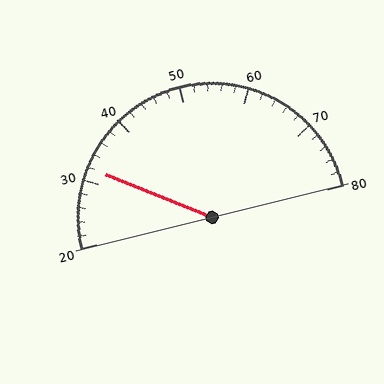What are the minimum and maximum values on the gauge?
The gauge ranges from 20 to 80.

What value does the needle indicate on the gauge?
The needle indicates approximately 32.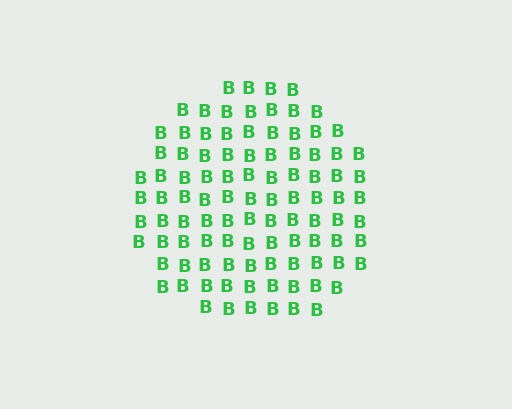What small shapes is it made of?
It is made of small letter B's.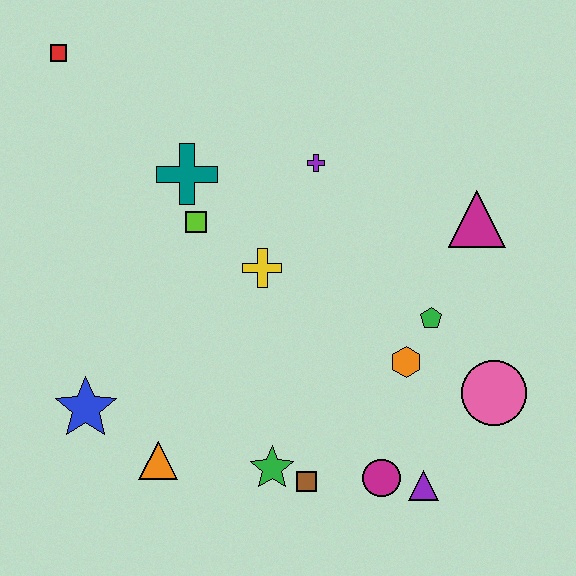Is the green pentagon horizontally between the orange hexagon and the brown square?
No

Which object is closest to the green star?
The brown square is closest to the green star.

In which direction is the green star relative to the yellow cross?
The green star is below the yellow cross.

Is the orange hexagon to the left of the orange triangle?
No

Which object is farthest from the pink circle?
The red square is farthest from the pink circle.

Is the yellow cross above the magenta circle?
Yes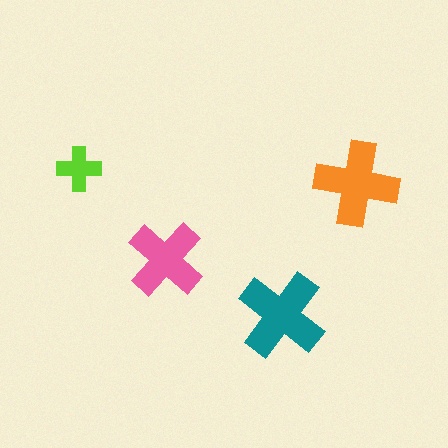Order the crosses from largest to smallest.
the teal one, the orange one, the pink one, the lime one.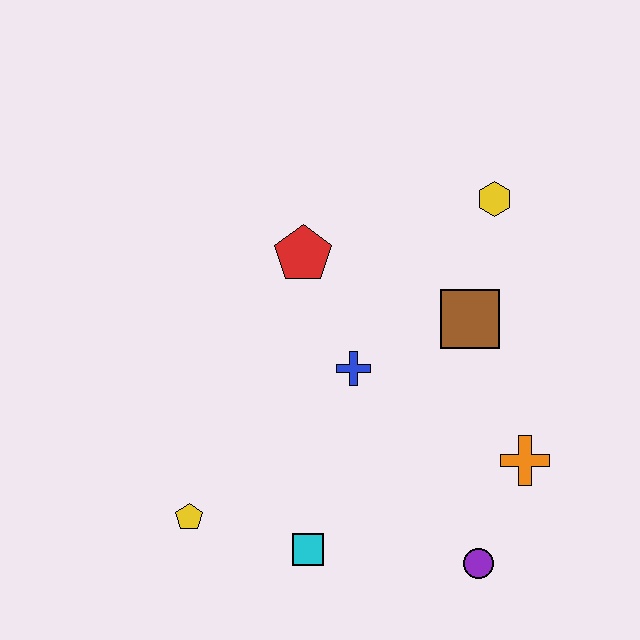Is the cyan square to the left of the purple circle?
Yes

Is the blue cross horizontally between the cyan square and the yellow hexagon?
Yes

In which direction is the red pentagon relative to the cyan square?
The red pentagon is above the cyan square.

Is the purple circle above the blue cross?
No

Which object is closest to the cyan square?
The yellow pentagon is closest to the cyan square.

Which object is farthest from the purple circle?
The yellow hexagon is farthest from the purple circle.